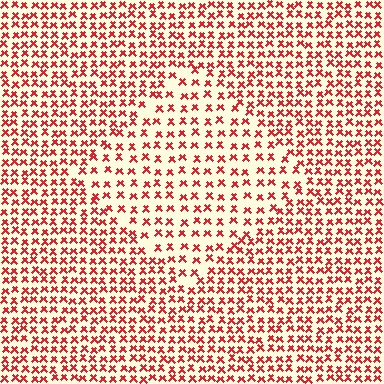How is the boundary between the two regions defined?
The boundary is defined by a change in element density (approximately 1.7x ratio). All elements are the same color, size, and shape.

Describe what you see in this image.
The image contains small red elements arranged at two different densities. A diamond-shaped region is visible where the elements are less densely packed than the surrounding area.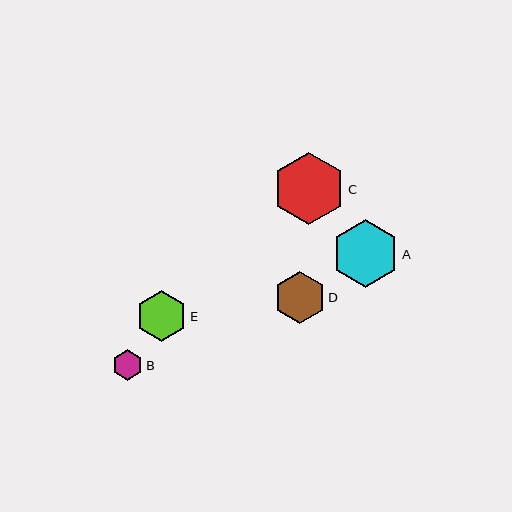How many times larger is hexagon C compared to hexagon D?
Hexagon C is approximately 1.4 times the size of hexagon D.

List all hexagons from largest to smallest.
From largest to smallest: C, A, D, E, B.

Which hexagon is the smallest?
Hexagon B is the smallest with a size of approximately 30 pixels.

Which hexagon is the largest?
Hexagon C is the largest with a size of approximately 73 pixels.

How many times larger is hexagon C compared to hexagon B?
Hexagon C is approximately 2.4 times the size of hexagon B.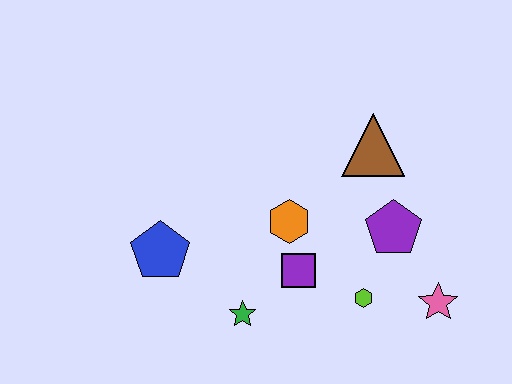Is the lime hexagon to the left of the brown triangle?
Yes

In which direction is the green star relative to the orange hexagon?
The green star is below the orange hexagon.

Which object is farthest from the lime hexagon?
The blue pentagon is farthest from the lime hexagon.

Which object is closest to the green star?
The purple square is closest to the green star.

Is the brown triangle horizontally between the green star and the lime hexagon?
No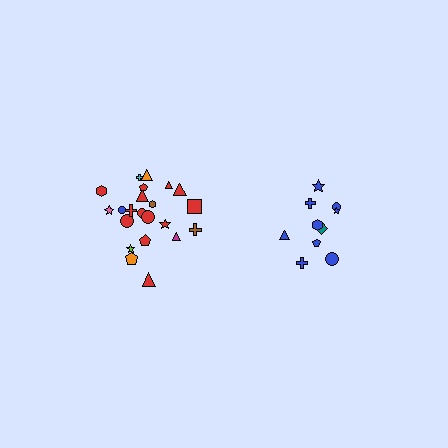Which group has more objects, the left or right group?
The left group.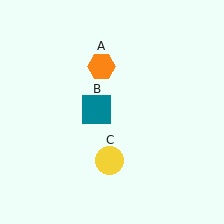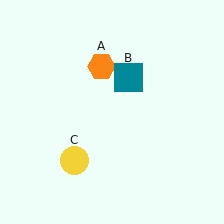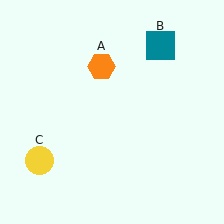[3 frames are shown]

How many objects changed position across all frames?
2 objects changed position: teal square (object B), yellow circle (object C).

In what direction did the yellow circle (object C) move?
The yellow circle (object C) moved left.